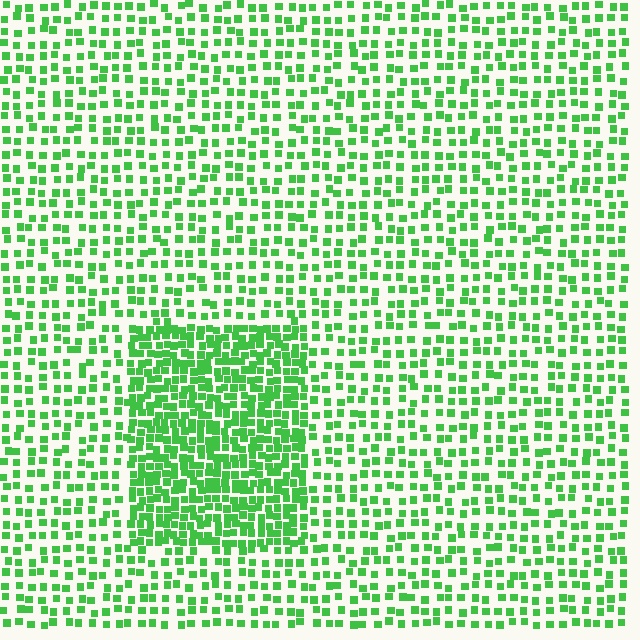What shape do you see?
I see a rectangle.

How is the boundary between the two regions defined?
The boundary is defined by a change in element density (approximately 2.1x ratio). All elements are the same color, size, and shape.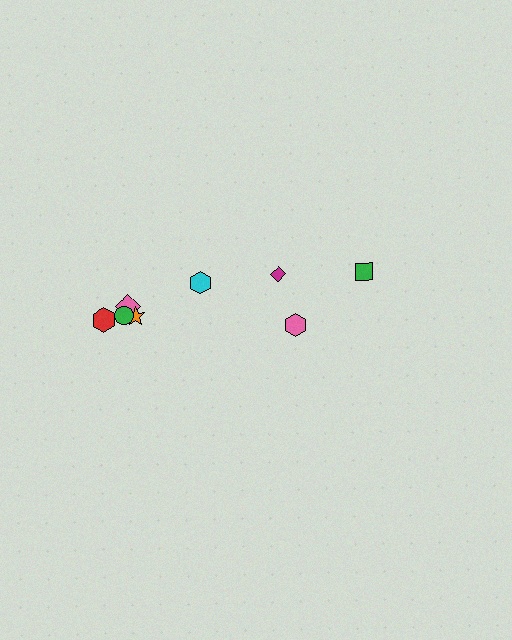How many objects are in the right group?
There are 3 objects.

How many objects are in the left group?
There are 5 objects.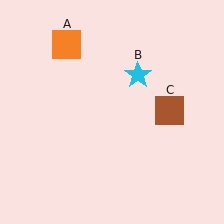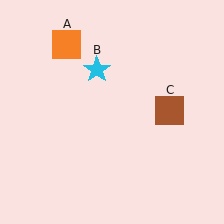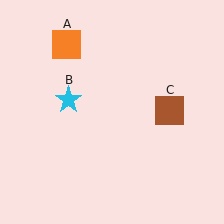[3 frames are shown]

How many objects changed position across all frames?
1 object changed position: cyan star (object B).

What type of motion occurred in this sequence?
The cyan star (object B) rotated counterclockwise around the center of the scene.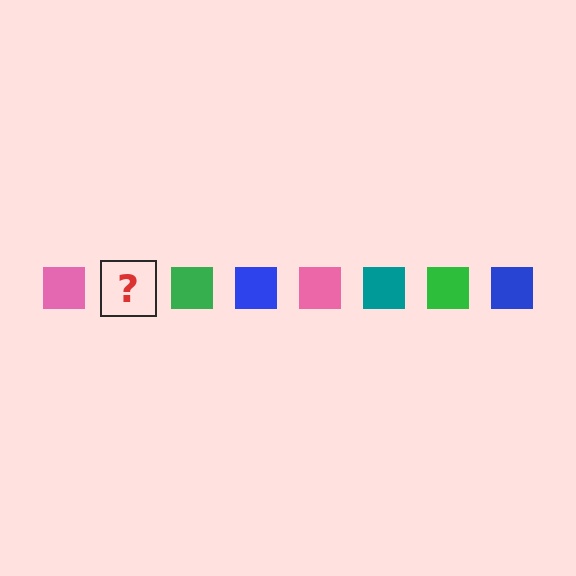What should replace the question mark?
The question mark should be replaced with a teal square.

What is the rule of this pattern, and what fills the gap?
The rule is that the pattern cycles through pink, teal, green, blue squares. The gap should be filled with a teal square.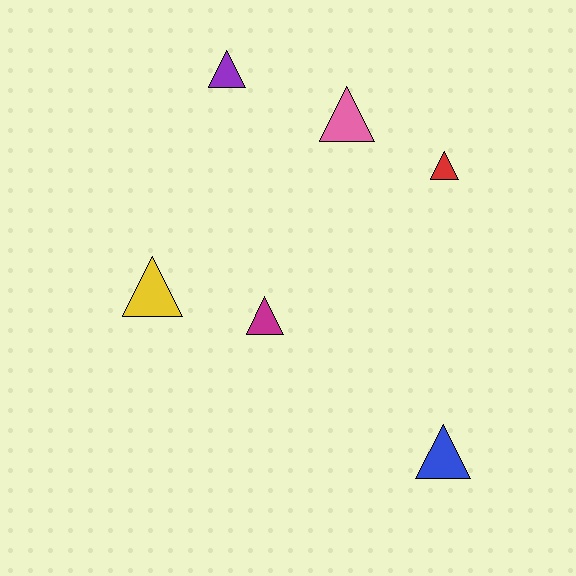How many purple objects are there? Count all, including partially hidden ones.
There is 1 purple object.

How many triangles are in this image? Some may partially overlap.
There are 6 triangles.